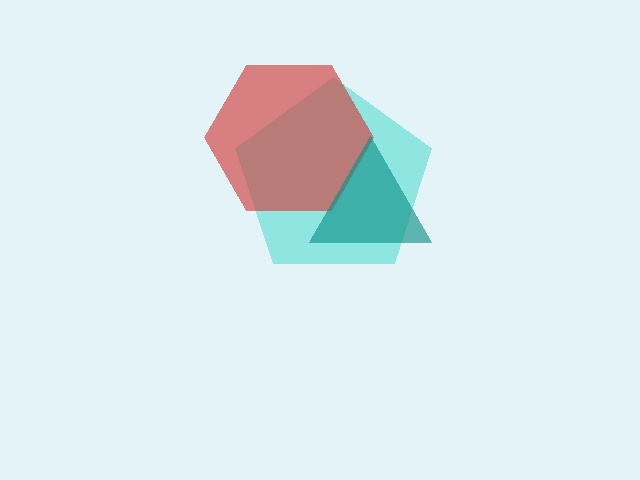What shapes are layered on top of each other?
The layered shapes are: a cyan pentagon, a red hexagon, a teal triangle.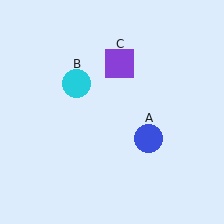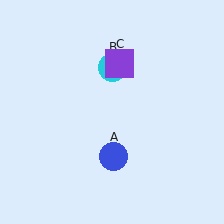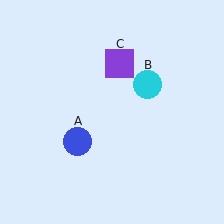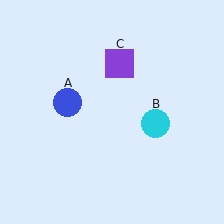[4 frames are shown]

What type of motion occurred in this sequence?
The blue circle (object A), cyan circle (object B) rotated clockwise around the center of the scene.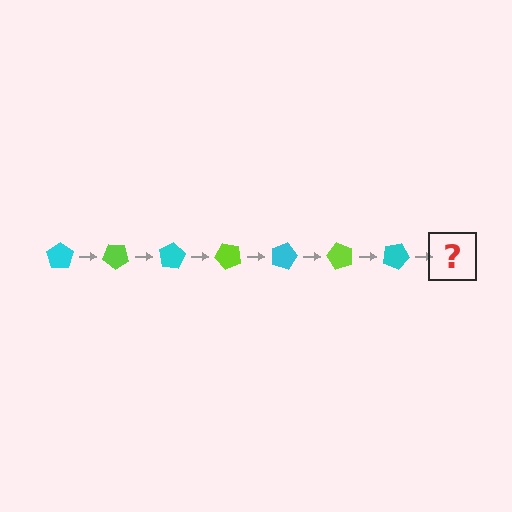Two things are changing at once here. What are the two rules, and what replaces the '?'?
The two rules are that it rotates 40 degrees each step and the color cycles through cyan and lime. The '?' should be a lime pentagon, rotated 280 degrees from the start.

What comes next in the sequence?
The next element should be a lime pentagon, rotated 280 degrees from the start.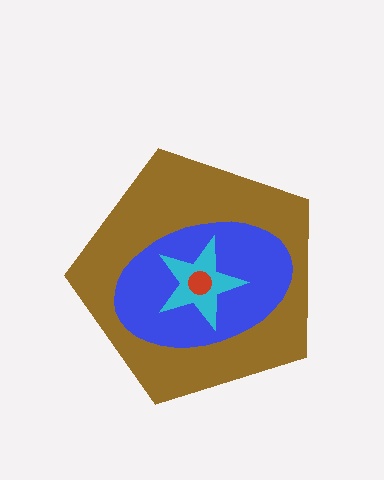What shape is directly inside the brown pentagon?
The blue ellipse.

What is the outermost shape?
The brown pentagon.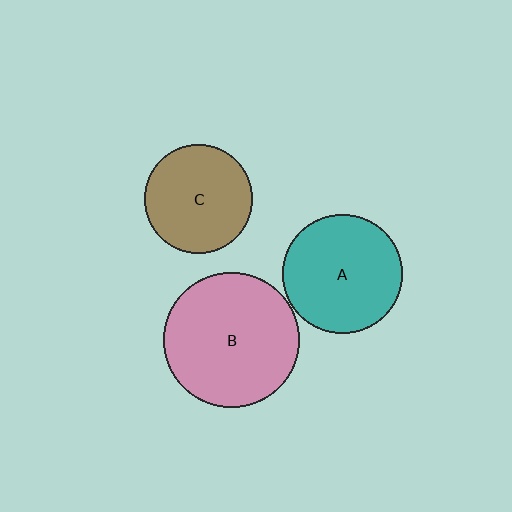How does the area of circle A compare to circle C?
Approximately 1.2 times.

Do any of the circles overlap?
No, none of the circles overlap.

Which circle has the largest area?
Circle B (pink).